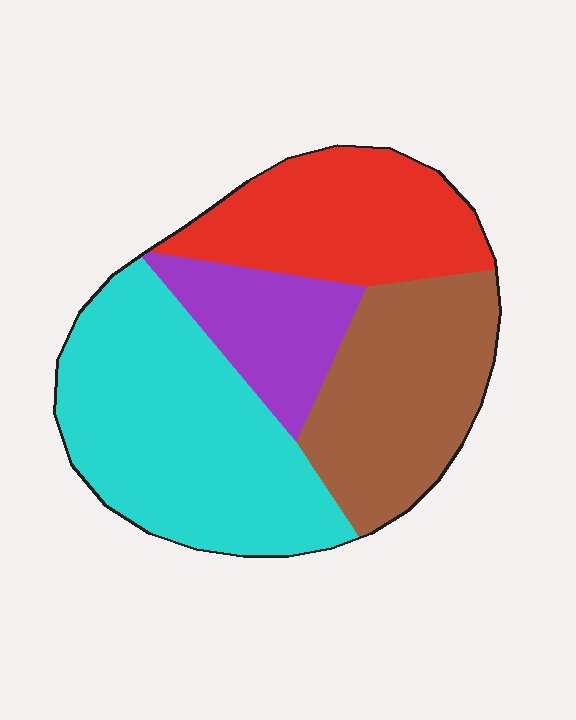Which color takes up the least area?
Purple, at roughly 15%.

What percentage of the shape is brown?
Brown takes up about one quarter (1/4) of the shape.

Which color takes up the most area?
Cyan, at roughly 40%.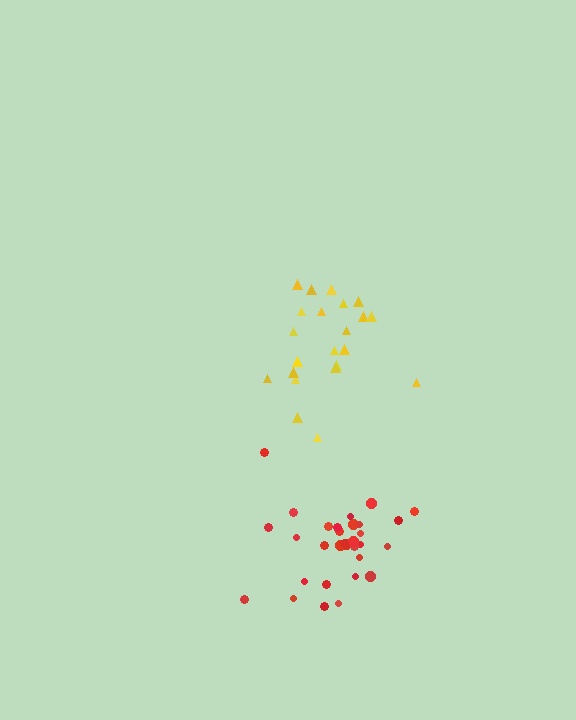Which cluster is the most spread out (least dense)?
Yellow.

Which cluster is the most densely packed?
Red.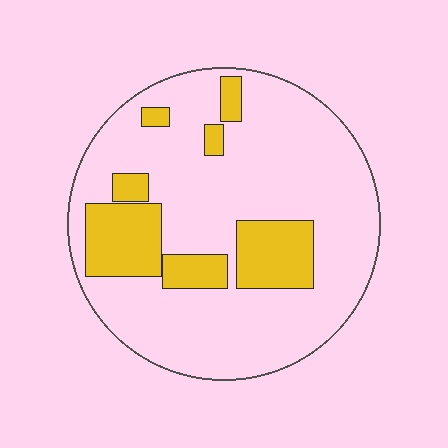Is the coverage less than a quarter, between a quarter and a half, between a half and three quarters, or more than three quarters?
Less than a quarter.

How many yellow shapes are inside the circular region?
7.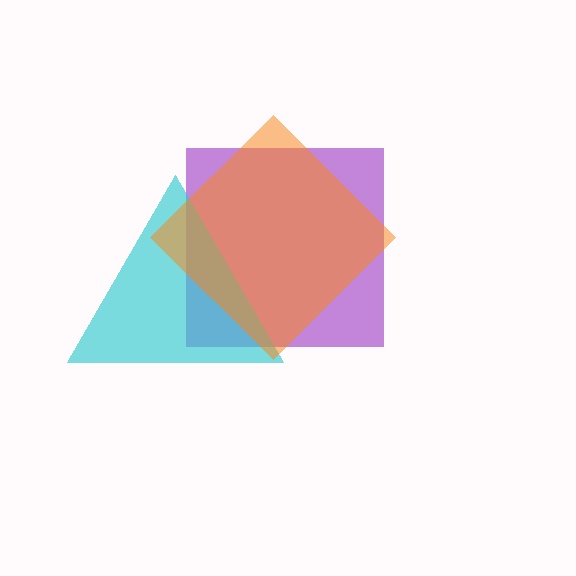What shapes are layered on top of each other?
The layered shapes are: a purple square, a cyan triangle, an orange diamond.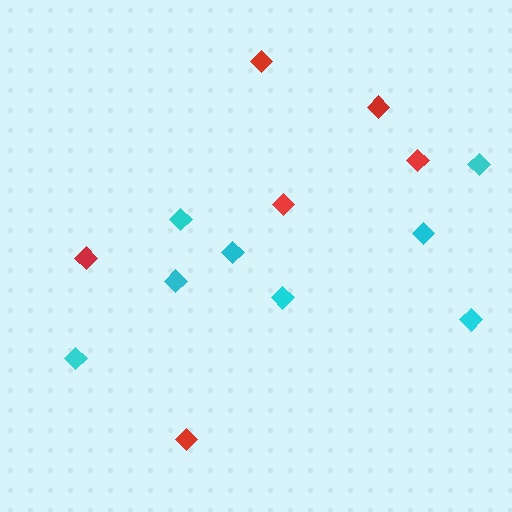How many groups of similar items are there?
There are 2 groups: one group of cyan diamonds (8) and one group of red diamonds (6).